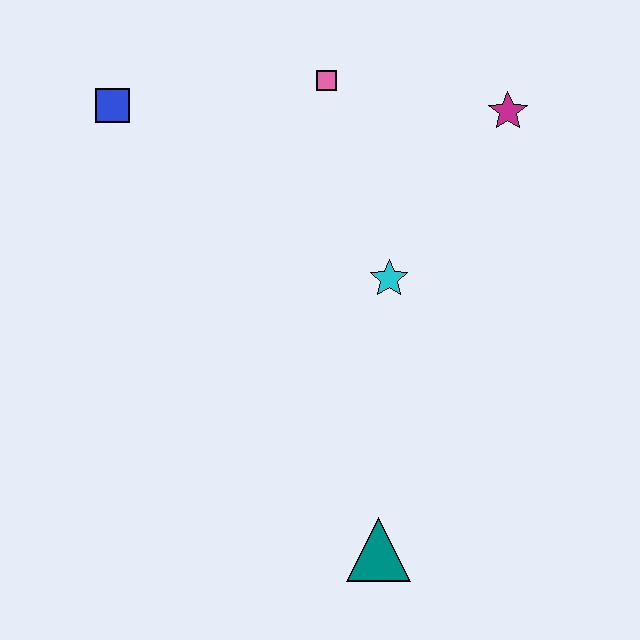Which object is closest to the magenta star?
The pink square is closest to the magenta star.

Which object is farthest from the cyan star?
The blue square is farthest from the cyan star.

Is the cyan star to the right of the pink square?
Yes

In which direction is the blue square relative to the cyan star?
The blue square is to the left of the cyan star.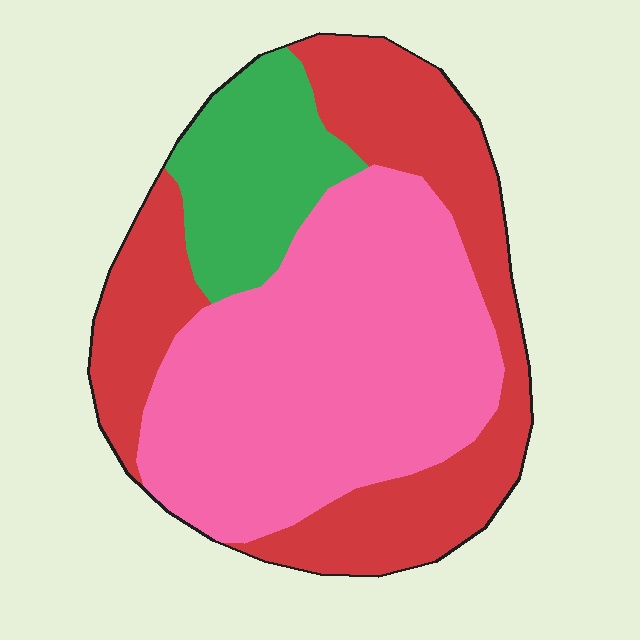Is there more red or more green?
Red.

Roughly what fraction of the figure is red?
Red takes up between a quarter and a half of the figure.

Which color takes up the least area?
Green, at roughly 15%.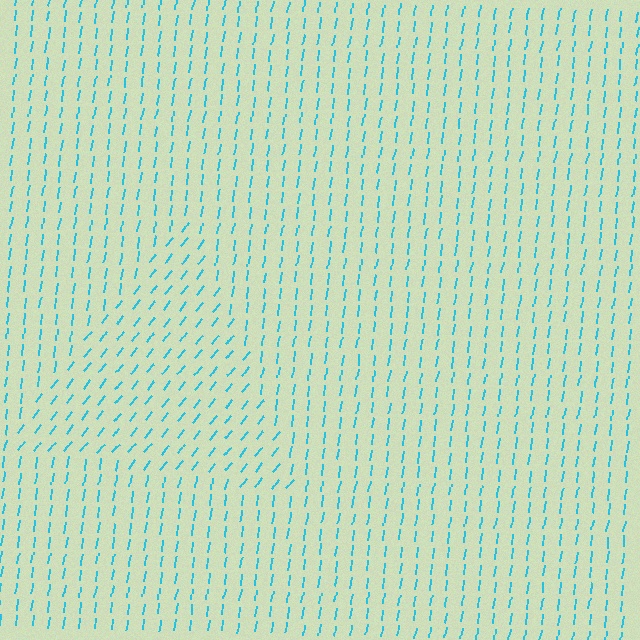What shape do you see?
I see a triangle.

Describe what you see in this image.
The image is filled with small cyan line segments. A triangle region in the image has lines oriented differently from the surrounding lines, creating a visible texture boundary.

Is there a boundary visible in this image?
Yes, there is a texture boundary formed by a change in line orientation.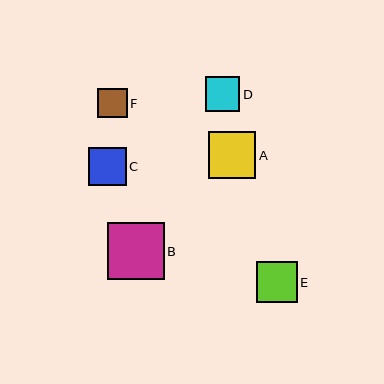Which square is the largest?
Square B is the largest with a size of approximately 57 pixels.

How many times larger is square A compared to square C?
Square A is approximately 1.2 times the size of square C.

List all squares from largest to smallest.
From largest to smallest: B, A, E, C, D, F.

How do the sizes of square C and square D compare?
Square C and square D are approximately the same size.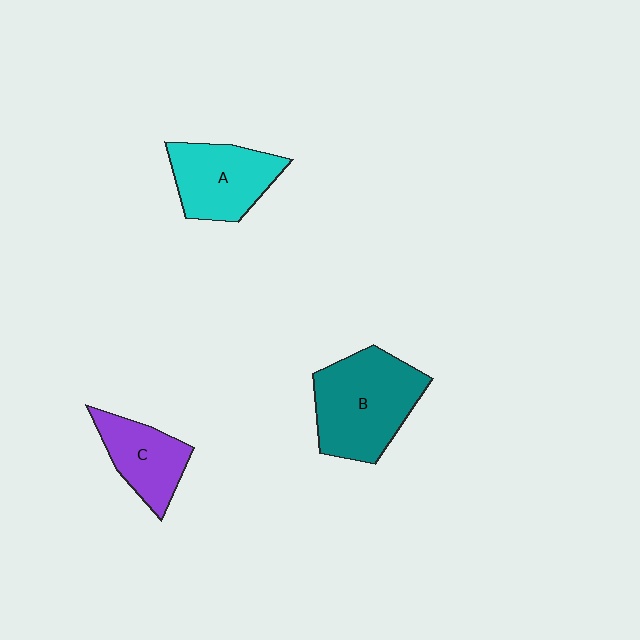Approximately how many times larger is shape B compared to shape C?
Approximately 1.7 times.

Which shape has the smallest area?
Shape C (purple).